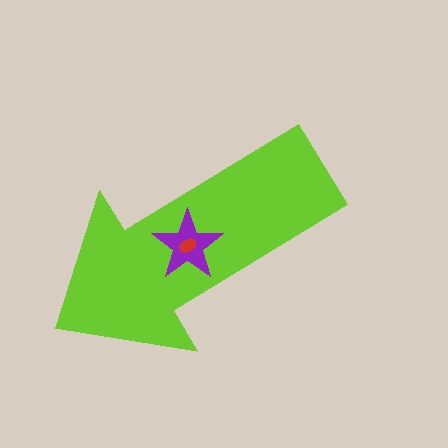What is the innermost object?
The red ellipse.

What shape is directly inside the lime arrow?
The purple star.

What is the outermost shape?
The lime arrow.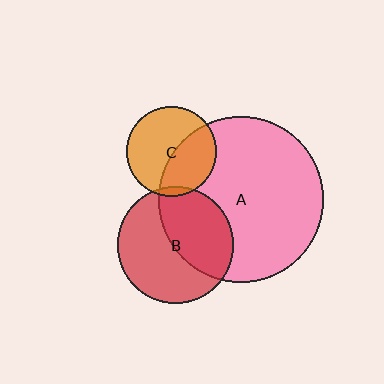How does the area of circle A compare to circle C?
Approximately 3.4 times.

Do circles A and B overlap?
Yes.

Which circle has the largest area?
Circle A (pink).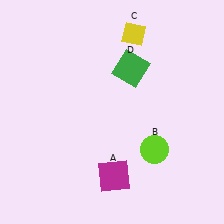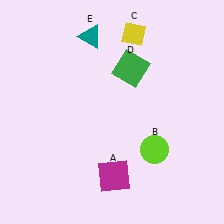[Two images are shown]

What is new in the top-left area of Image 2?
A teal triangle (E) was added in the top-left area of Image 2.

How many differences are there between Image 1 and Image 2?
There is 1 difference between the two images.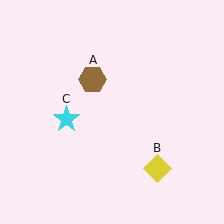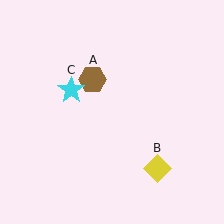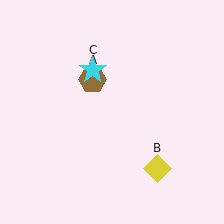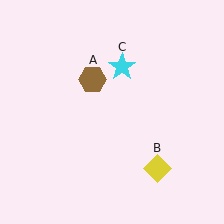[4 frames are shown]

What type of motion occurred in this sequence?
The cyan star (object C) rotated clockwise around the center of the scene.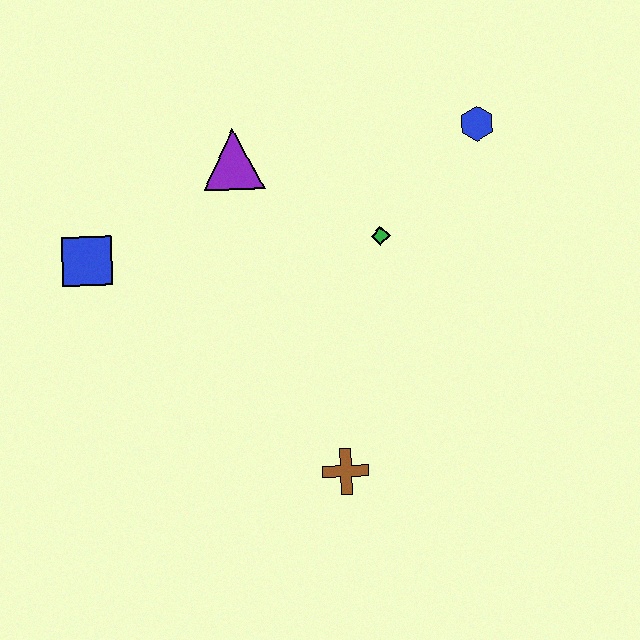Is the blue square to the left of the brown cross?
Yes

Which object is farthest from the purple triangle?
The brown cross is farthest from the purple triangle.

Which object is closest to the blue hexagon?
The green diamond is closest to the blue hexagon.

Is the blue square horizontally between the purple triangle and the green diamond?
No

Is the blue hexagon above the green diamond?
Yes